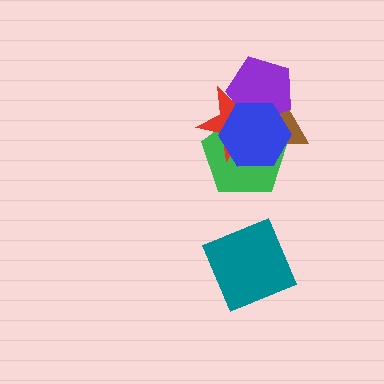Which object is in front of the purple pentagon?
The blue hexagon is in front of the purple pentagon.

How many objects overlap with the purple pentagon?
4 objects overlap with the purple pentagon.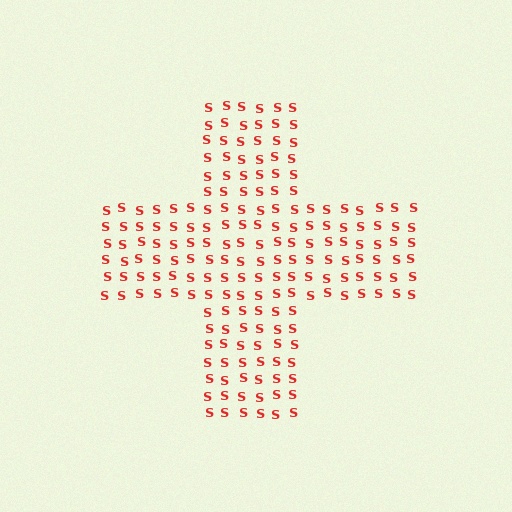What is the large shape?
The large shape is a cross.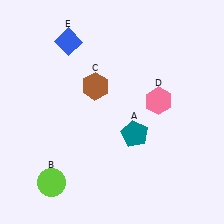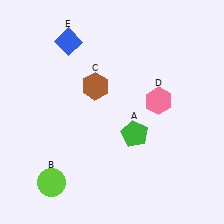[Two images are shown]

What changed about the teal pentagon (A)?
In Image 1, A is teal. In Image 2, it changed to green.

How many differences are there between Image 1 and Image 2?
There is 1 difference between the two images.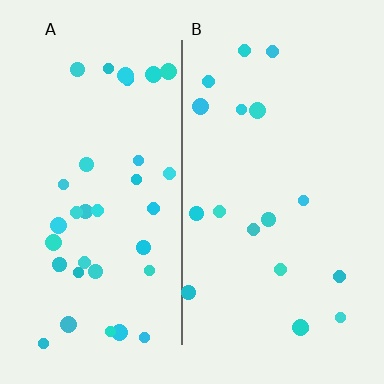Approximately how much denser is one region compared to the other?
Approximately 2.0× — region A over region B.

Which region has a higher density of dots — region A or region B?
A (the left).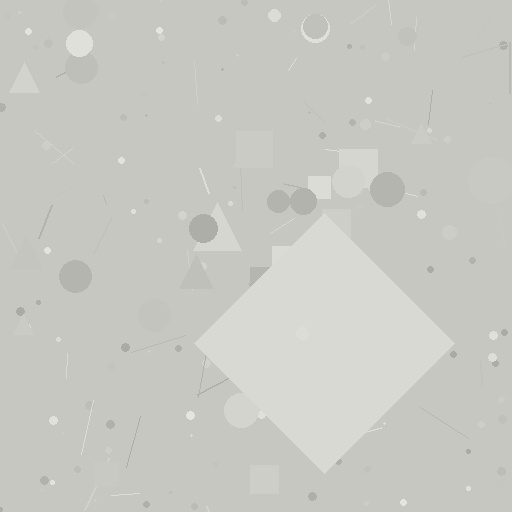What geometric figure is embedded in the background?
A diamond is embedded in the background.